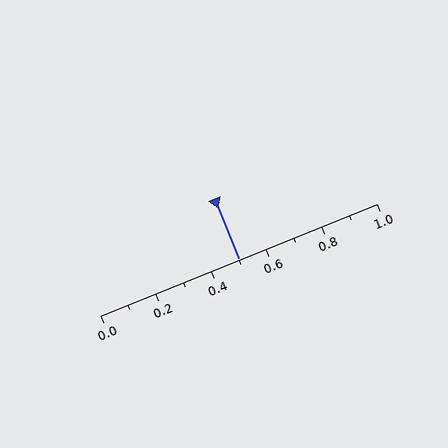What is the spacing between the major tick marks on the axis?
The major ticks are spaced 0.2 apart.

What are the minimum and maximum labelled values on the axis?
The axis runs from 0.0 to 1.0.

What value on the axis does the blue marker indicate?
The marker indicates approximately 0.5.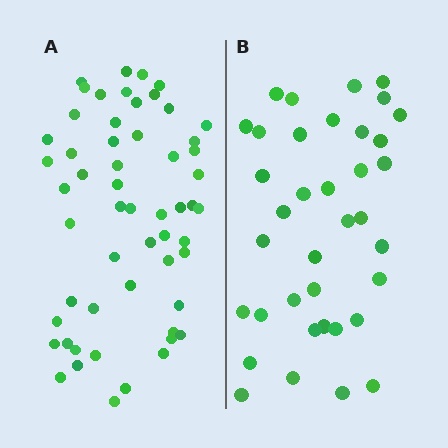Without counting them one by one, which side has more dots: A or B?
Region A (the left region) has more dots.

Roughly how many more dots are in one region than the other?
Region A has approximately 20 more dots than region B.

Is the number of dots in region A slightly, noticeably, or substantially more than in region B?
Region A has substantially more. The ratio is roughly 1.5 to 1.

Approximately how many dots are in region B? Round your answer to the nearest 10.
About 40 dots. (The exact count is 37, which rounds to 40.)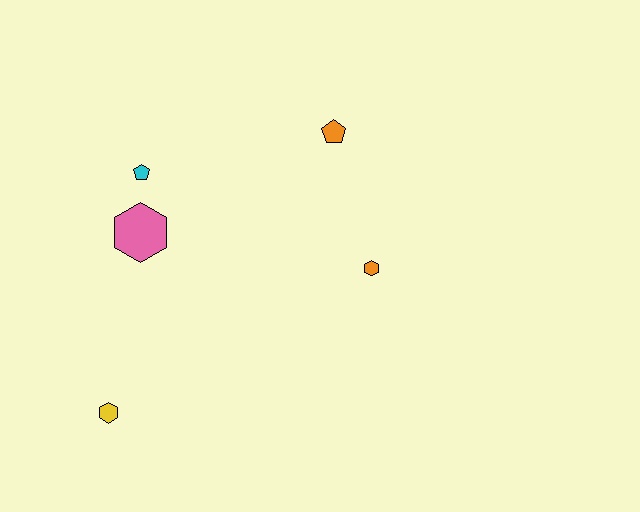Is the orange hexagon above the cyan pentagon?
No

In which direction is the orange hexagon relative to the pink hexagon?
The orange hexagon is to the right of the pink hexagon.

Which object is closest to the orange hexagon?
The orange pentagon is closest to the orange hexagon.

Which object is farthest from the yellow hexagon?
The orange pentagon is farthest from the yellow hexagon.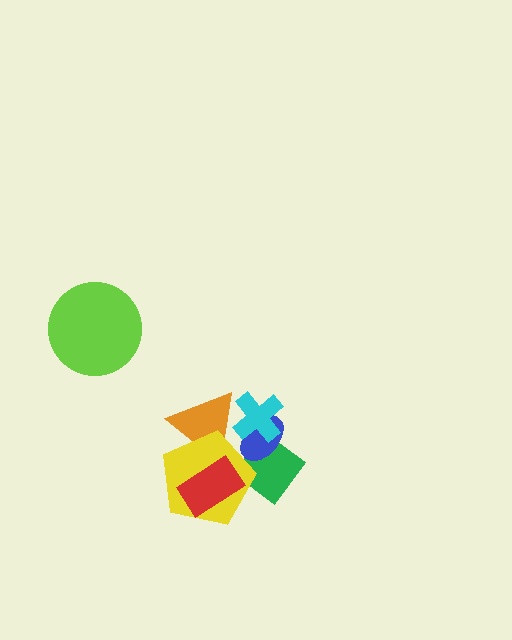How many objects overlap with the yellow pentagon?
3 objects overlap with the yellow pentagon.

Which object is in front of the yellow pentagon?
The red rectangle is in front of the yellow pentagon.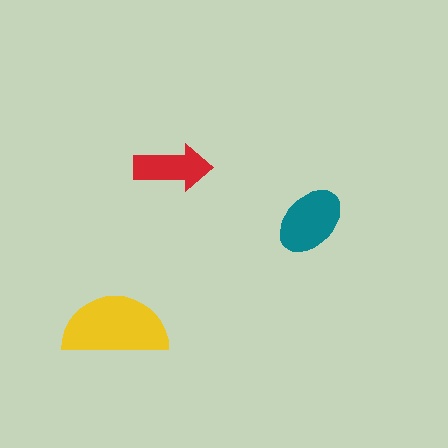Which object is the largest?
The yellow semicircle.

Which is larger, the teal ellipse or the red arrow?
The teal ellipse.